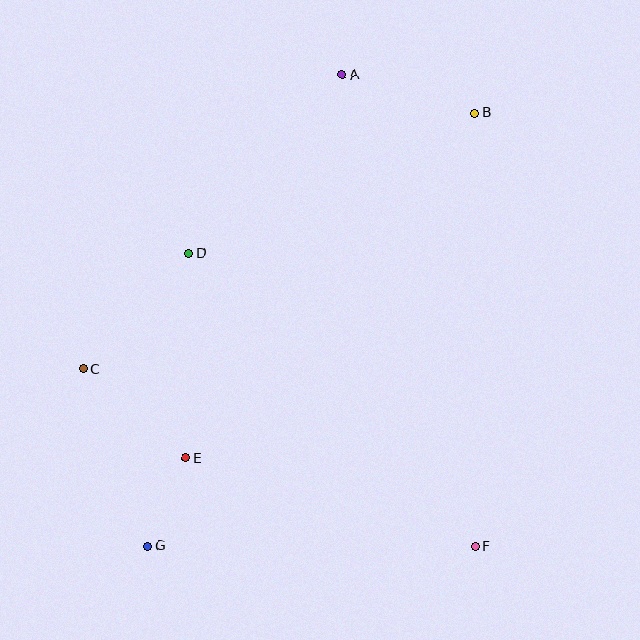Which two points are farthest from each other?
Points B and G are farthest from each other.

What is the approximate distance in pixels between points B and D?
The distance between B and D is approximately 318 pixels.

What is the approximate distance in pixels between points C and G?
The distance between C and G is approximately 188 pixels.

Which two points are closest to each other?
Points E and G are closest to each other.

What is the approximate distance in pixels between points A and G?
The distance between A and G is approximately 510 pixels.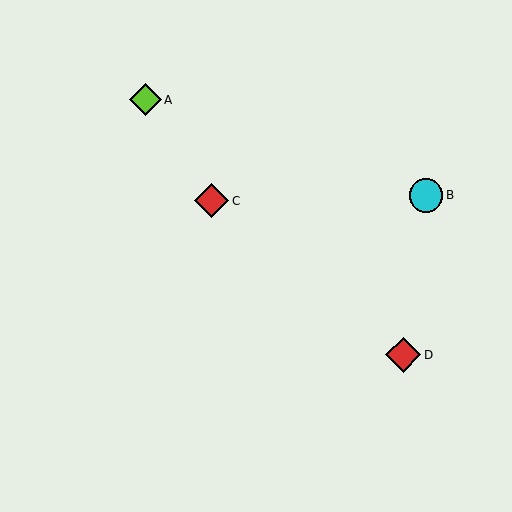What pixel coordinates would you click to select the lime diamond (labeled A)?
Click at (145, 100) to select the lime diamond A.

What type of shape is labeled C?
Shape C is a red diamond.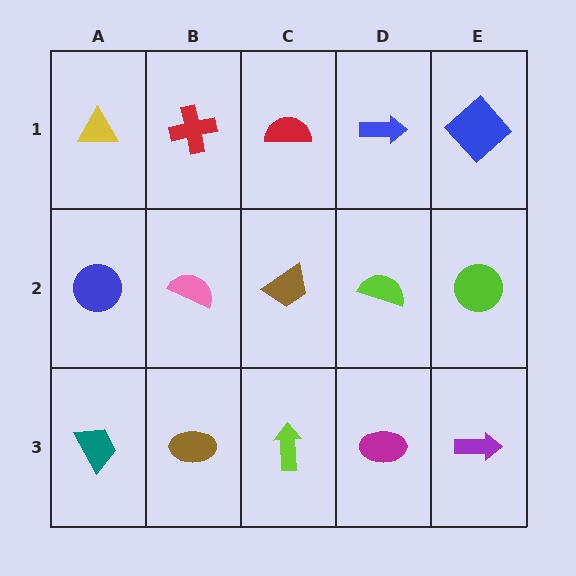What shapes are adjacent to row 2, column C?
A red semicircle (row 1, column C), a lime arrow (row 3, column C), a pink semicircle (row 2, column B), a lime semicircle (row 2, column D).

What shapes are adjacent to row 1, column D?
A lime semicircle (row 2, column D), a red semicircle (row 1, column C), a blue diamond (row 1, column E).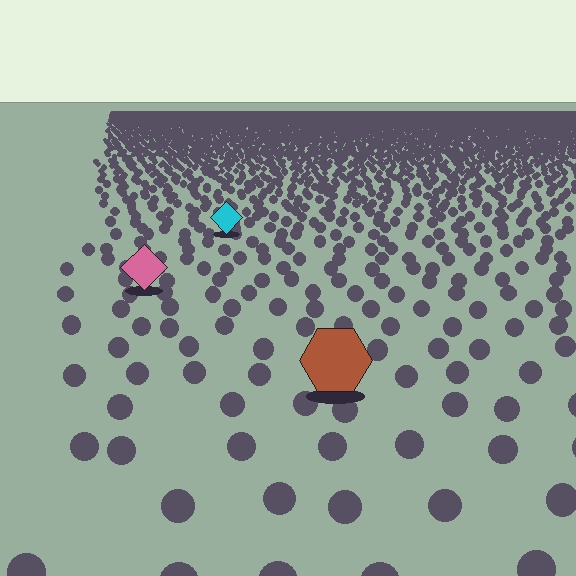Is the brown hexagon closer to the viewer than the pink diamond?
Yes. The brown hexagon is closer — you can tell from the texture gradient: the ground texture is coarser near it.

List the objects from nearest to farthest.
From nearest to farthest: the brown hexagon, the pink diamond, the cyan diamond.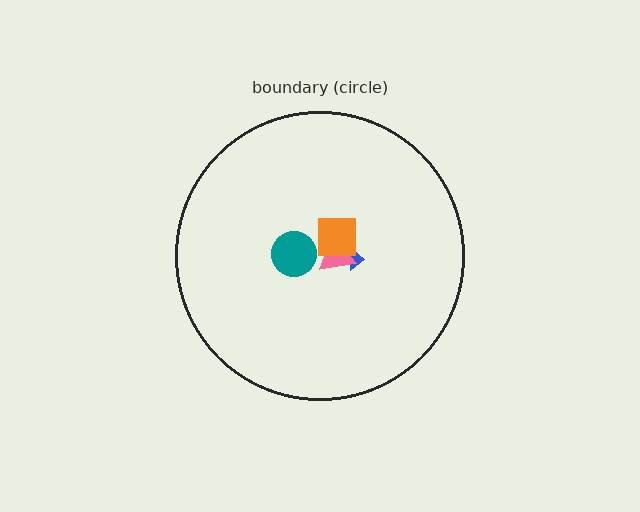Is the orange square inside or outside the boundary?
Inside.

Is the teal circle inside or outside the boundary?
Inside.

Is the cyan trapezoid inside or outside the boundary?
Inside.